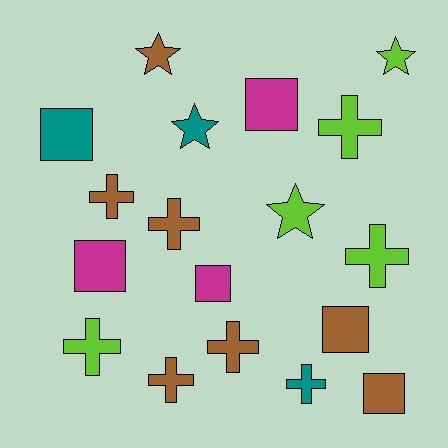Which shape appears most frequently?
Cross, with 8 objects.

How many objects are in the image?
There are 18 objects.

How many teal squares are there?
There is 1 teal square.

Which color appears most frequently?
Brown, with 7 objects.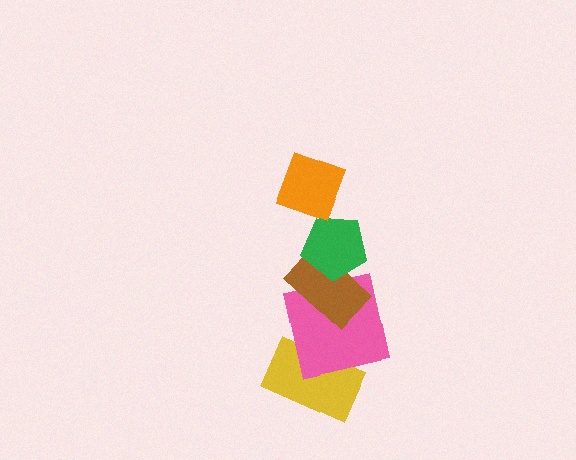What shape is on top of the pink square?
The brown rectangle is on top of the pink square.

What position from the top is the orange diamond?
The orange diamond is 1st from the top.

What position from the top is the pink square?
The pink square is 4th from the top.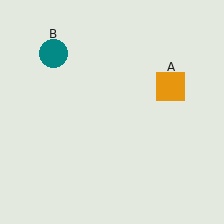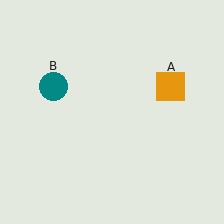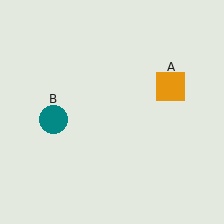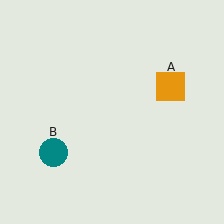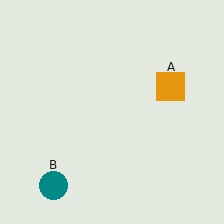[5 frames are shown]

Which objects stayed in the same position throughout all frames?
Orange square (object A) remained stationary.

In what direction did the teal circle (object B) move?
The teal circle (object B) moved down.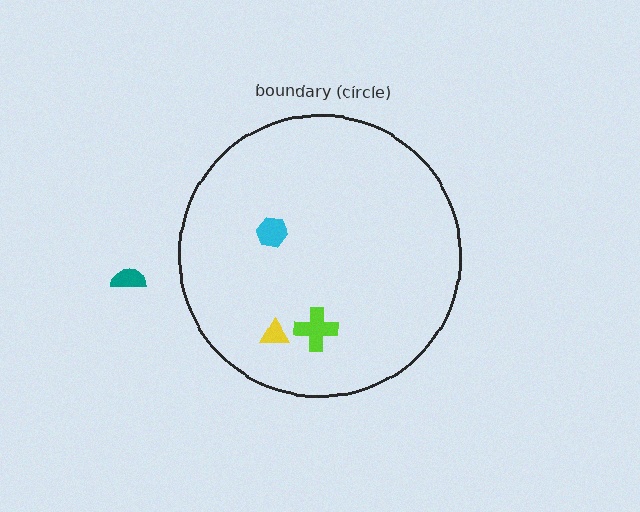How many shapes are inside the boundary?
3 inside, 1 outside.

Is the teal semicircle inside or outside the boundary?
Outside.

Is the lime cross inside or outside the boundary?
Inside.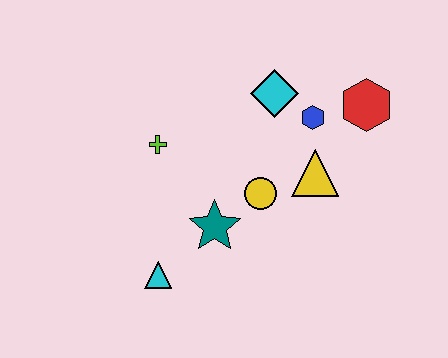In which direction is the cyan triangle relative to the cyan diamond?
The cyan triangle is below the cyan diamond.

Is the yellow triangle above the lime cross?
No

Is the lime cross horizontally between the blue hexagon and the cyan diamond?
No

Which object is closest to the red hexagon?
The blue hexagon is closest to the red hexagon.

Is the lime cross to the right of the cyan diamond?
No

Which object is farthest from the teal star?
The red hexagon is farthest from the teal star.